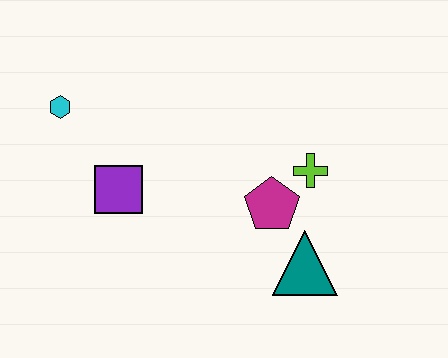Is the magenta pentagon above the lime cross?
No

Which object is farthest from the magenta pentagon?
The cyan hexagon is farthest from the magenta pentagon.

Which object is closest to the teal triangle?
The magenta pentagon is closest to the teal triangle.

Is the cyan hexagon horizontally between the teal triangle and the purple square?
No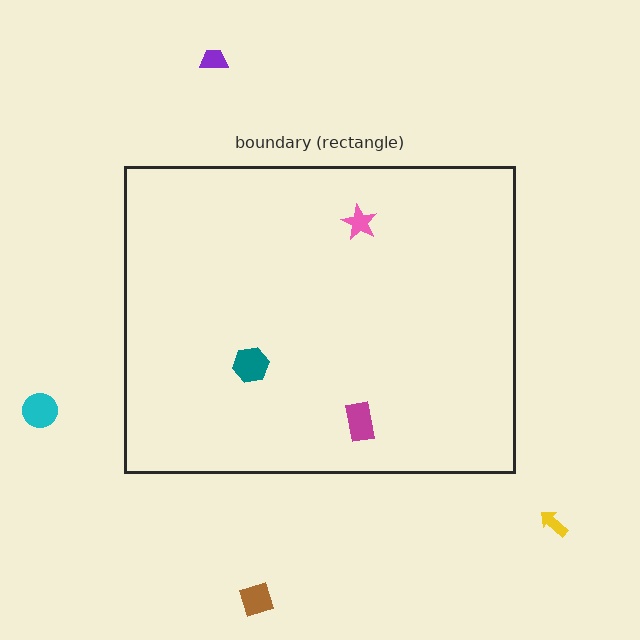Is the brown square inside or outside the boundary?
Outside.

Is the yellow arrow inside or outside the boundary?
Outside.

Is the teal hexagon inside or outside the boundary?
Inside.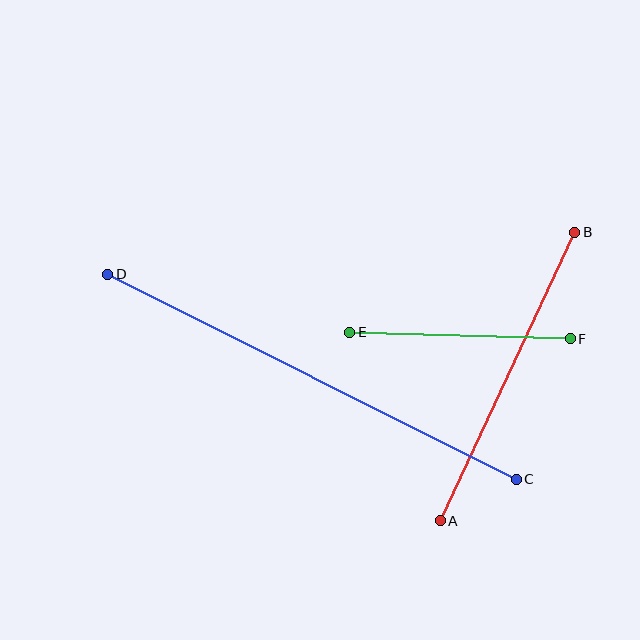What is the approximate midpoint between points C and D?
The midpoint is at approximately (312, 377) pixels.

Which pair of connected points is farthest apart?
Points C and D are farthest apart.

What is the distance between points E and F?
The distance is approximately 221 pixels.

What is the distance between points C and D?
The distance is approximately 457 pixels.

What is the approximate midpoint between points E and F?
The midpoint is at approximately (460, 335) pixels.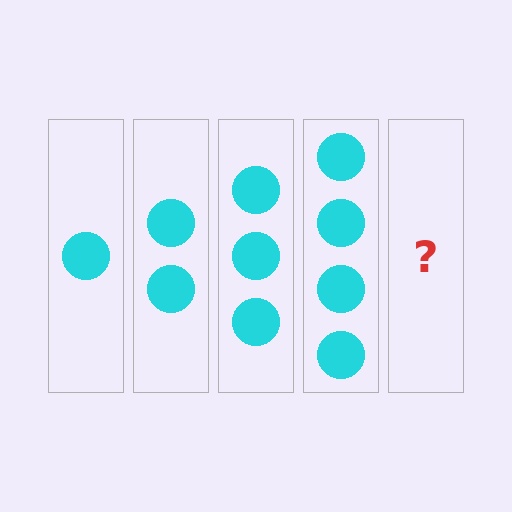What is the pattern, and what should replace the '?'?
The pattern is that each step adds one more circle. The '?' should be 5 circles.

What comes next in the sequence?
The next element should be 5 circles.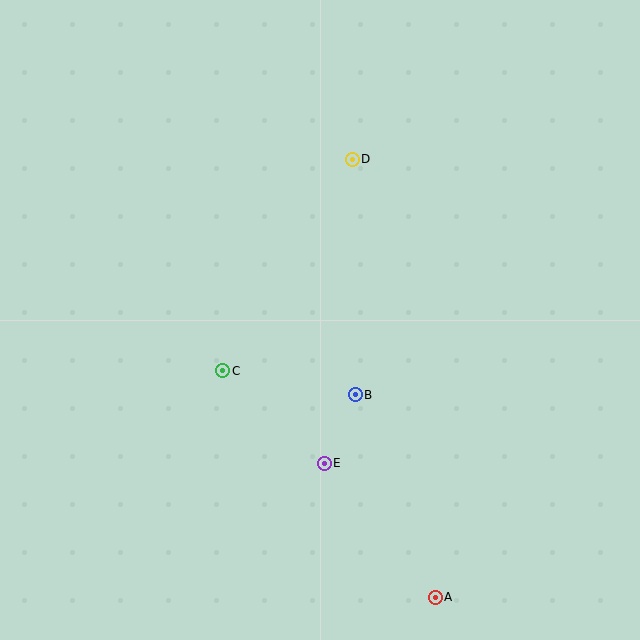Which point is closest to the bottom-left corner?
Point C is closest to the bottom-left corner.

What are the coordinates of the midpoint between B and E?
The midpoint between B and E is at (340, 429).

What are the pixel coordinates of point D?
Point D is at (352, 159).